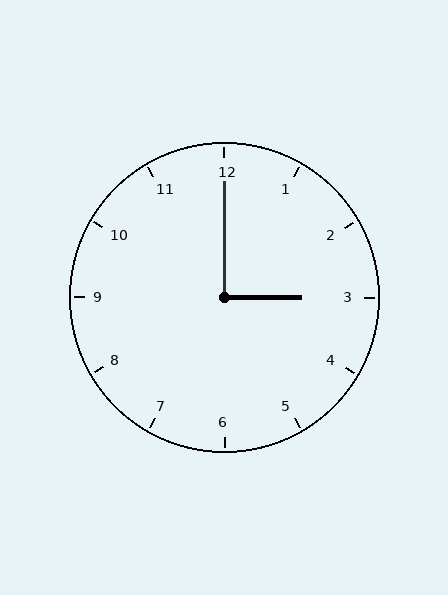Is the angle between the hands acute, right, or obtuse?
It is right.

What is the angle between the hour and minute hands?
Approximately 90 degrees.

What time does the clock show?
3:00.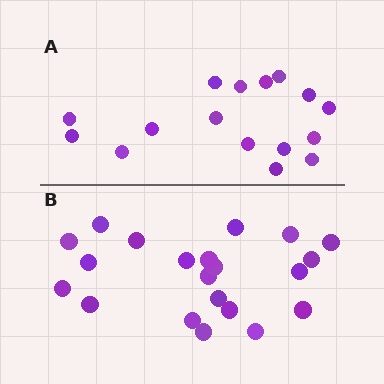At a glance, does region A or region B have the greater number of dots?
Region B (the bottom region) has more dots.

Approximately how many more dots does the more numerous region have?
Region B has about 5 more dots than region A.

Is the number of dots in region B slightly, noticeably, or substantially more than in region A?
Region B has noticeably more, but not dramatically so. The ratio is roughly 1.3 to 1.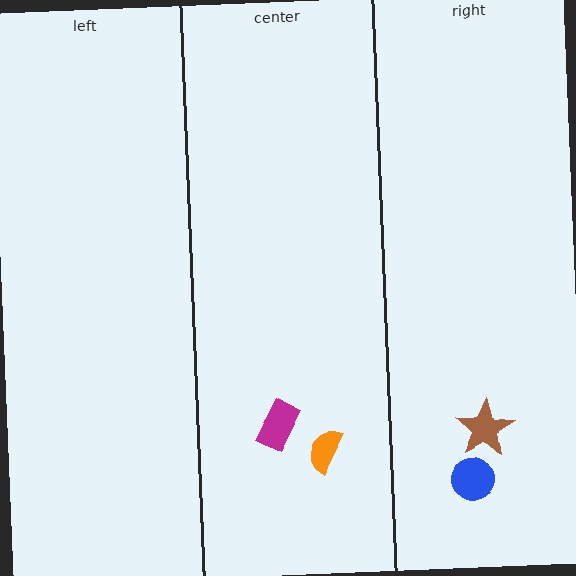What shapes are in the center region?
The magenta rectangle, the orange semicircle.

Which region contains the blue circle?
The right region.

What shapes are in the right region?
The blue circle, the brown star.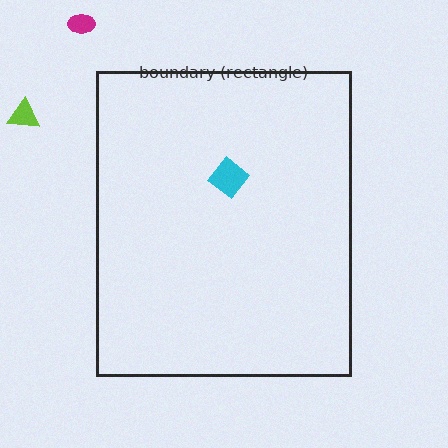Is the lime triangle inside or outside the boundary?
Outside.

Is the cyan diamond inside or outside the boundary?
Inside.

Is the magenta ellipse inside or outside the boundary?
Outside.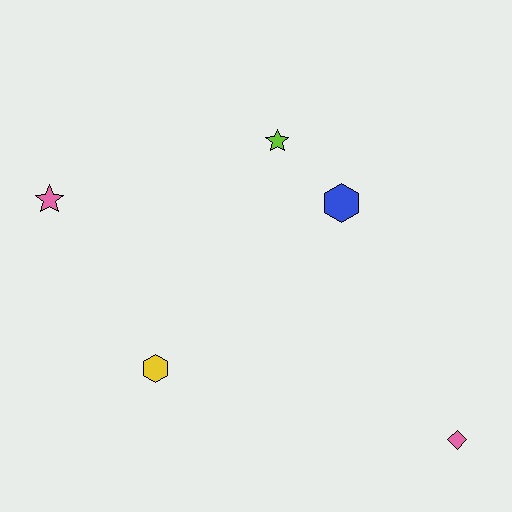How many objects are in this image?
There are 5 objects.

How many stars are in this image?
There are 2 stars.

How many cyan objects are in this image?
There are no cyan objects.